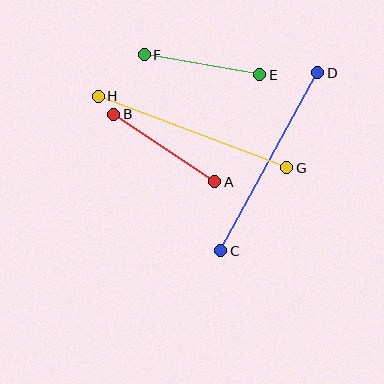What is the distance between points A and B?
The distance is approximately 122 pixels.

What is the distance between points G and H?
The distance is approximately 202 pixels.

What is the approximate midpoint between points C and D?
The midpoint is at approximately (269, 162) pixels.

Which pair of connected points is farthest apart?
Points C and D are farthest apart.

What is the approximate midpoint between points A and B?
The midpoint is at approximately (164, 148) pixels.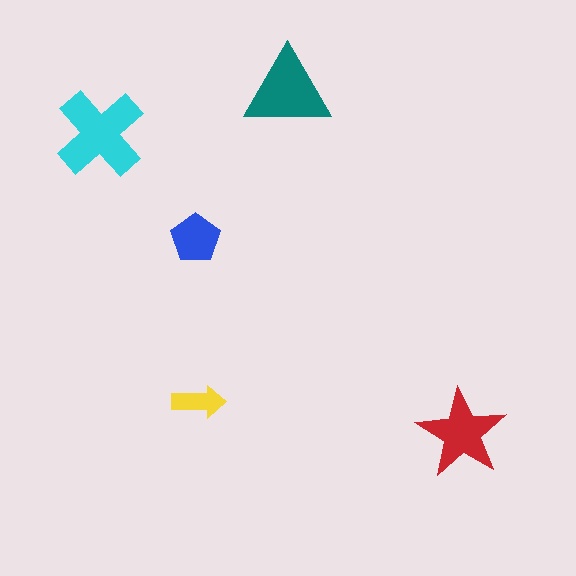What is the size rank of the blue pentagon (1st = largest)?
4th.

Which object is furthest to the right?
The red star is rightmost.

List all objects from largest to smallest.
The cyan cross, the teal triangle, the red star, the blue pentagon, the yellow arrow.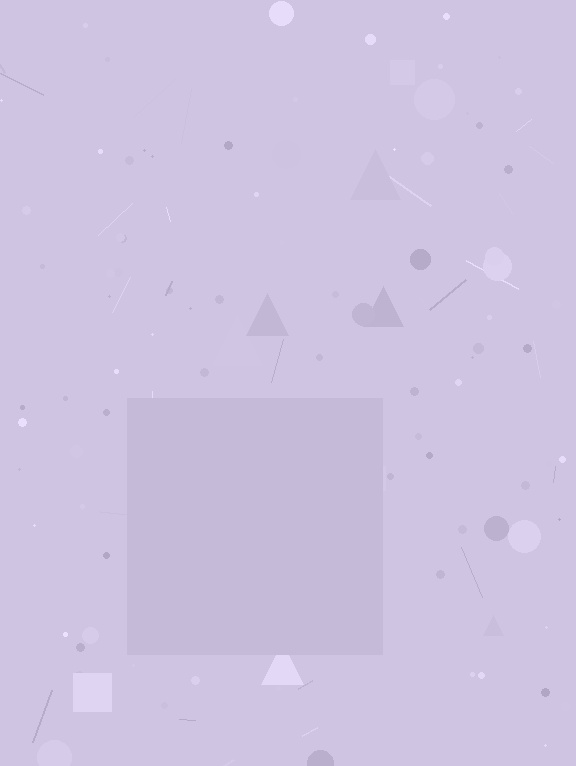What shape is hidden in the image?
A square is hidden in the image.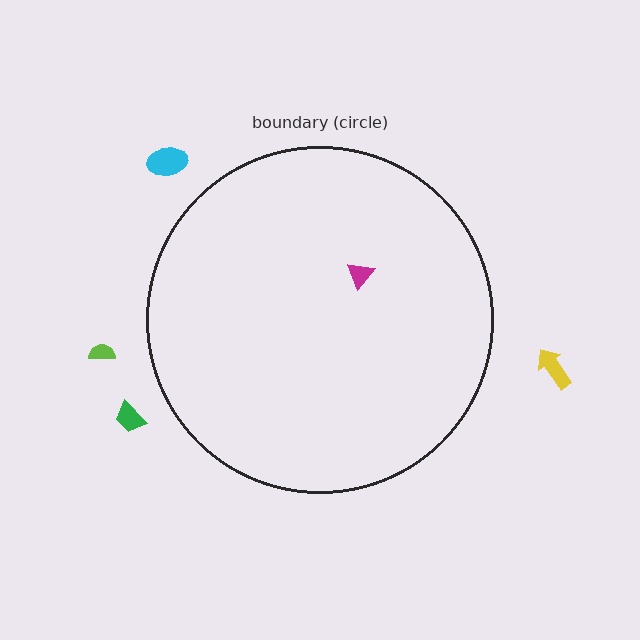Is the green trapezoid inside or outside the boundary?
Outside.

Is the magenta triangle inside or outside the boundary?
Inside.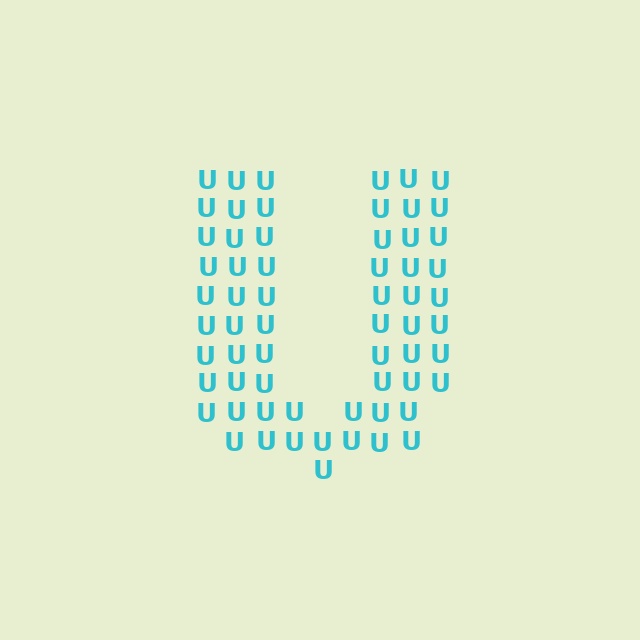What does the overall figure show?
The overall figure shows the letter U.